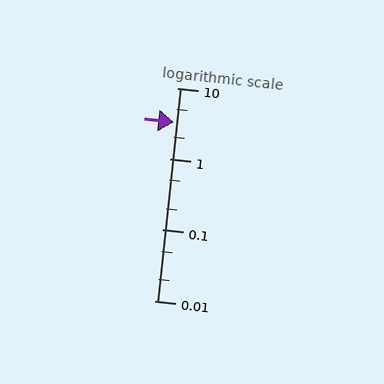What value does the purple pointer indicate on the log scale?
The pointer indicates approximately 3.3.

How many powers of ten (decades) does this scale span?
The scale spans 3 decades, from 0.01 to 10.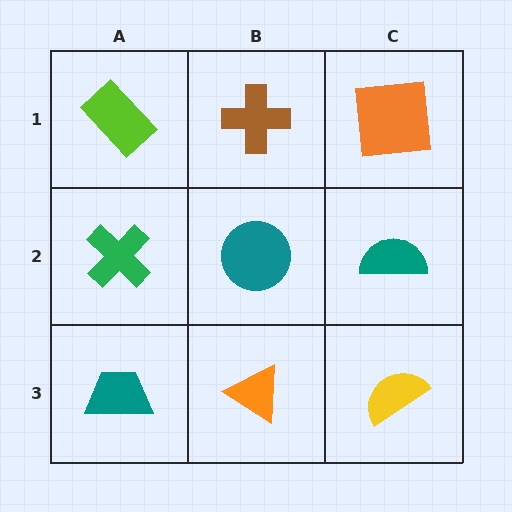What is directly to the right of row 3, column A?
An orange triangle.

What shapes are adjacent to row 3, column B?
A teal circle (row 2, column B), a teal trapezoid (row 3, column A), a yellow semicircle (row 3, column C).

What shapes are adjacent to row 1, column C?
A teal semicircle (row 2, column C), a brown cross (row 1, column B).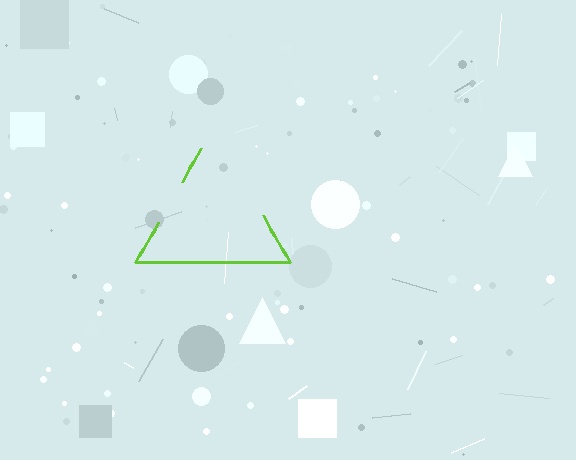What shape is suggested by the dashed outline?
The dashed outline suggests a triangle.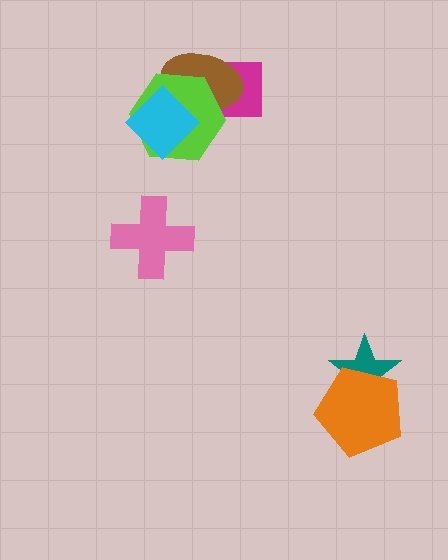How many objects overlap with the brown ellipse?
3 objects overlap with the brown ellipse.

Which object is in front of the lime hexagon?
The cyan diamond is in front of the lime hexagon.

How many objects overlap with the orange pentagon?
1 object overlaps with the orange pentagon.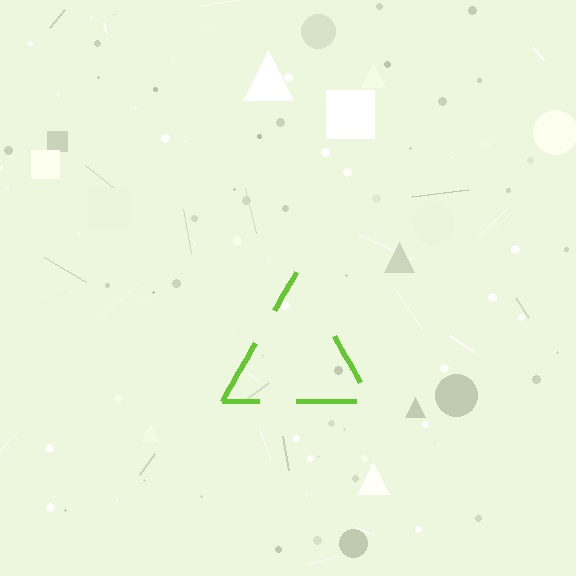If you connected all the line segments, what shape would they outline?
They would outline a triangle.